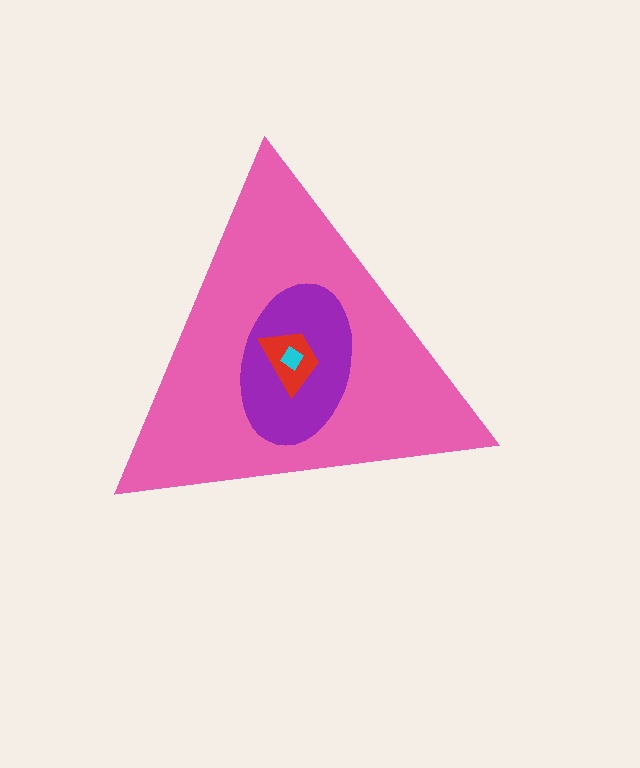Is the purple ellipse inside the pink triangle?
Yes.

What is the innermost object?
The cyan diamond.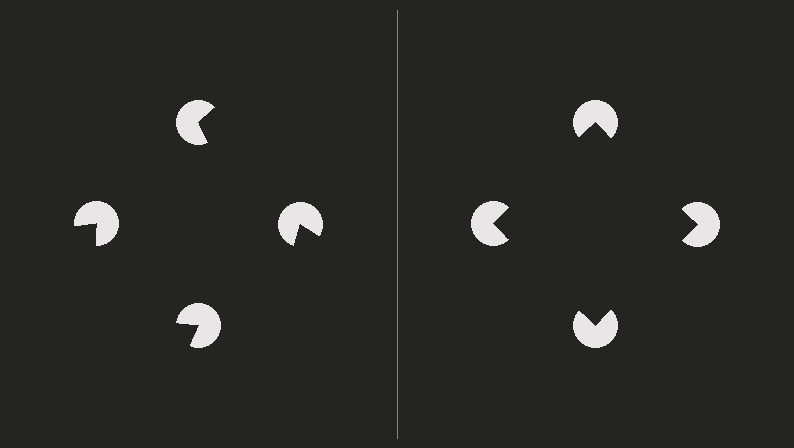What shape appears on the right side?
An illusory square.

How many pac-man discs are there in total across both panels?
8 — 4 on each side.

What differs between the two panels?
The pac-man discs are positioned identically on both sides; only the wedge orientations differ. On the right they align to a square; on the left they are misaligned.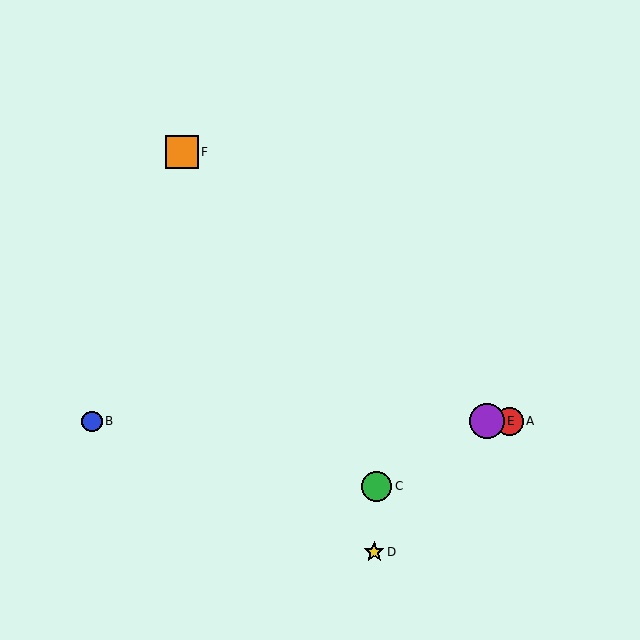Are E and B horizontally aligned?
Yes, both are at y≈421.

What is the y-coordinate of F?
Object F is at y≈152.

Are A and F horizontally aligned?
No, A is at y≈421 and F is at y≈152.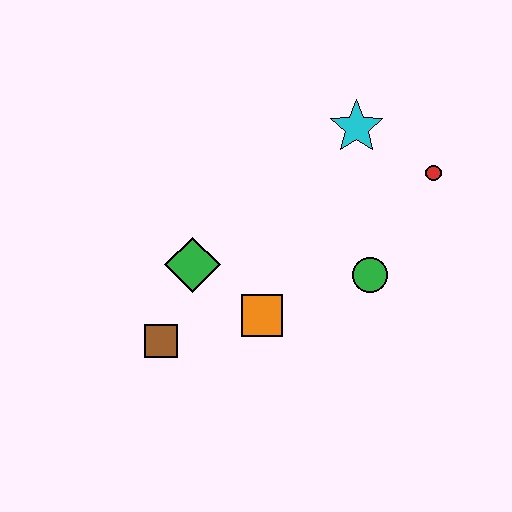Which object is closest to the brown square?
The green diamond is closest to the brown square.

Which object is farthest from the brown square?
The red circle is farthest from the brown square.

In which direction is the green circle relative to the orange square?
The green circle is to the right of the orange square.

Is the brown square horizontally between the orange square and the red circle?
No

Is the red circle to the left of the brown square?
No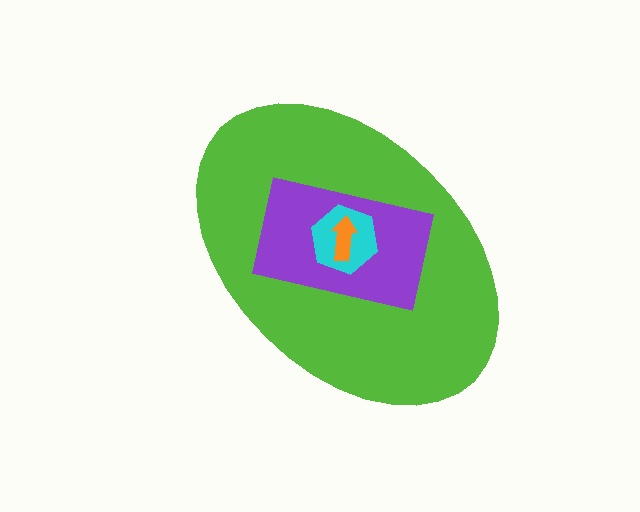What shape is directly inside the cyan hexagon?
The orange arrow.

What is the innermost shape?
The orange arrow.